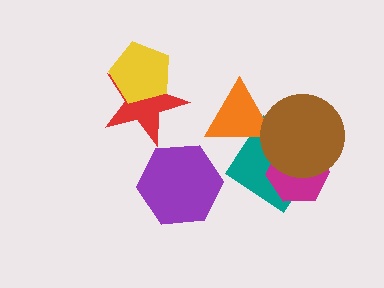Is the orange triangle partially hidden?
Yes, it is partially covered by another shape.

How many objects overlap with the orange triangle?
2 objects overlap with the orange triangle.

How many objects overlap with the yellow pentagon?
1 object overlaps with the yellow pentagon.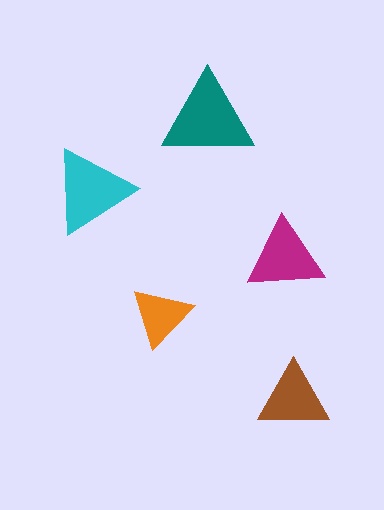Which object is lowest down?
The brown triangle is bottommost.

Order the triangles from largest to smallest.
the teal one, the cyan one, the magenta one, the brown one, the orange one.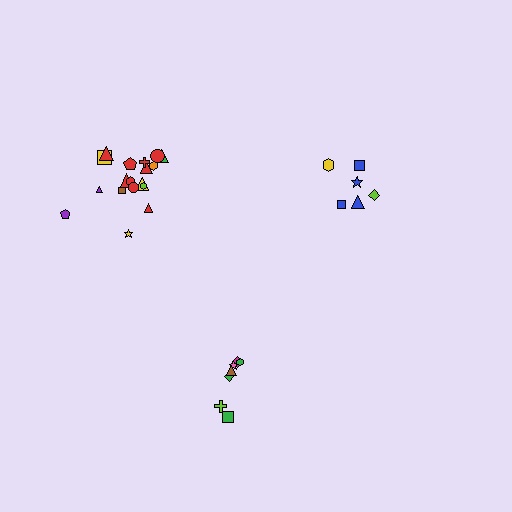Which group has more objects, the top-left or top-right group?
The top-left group.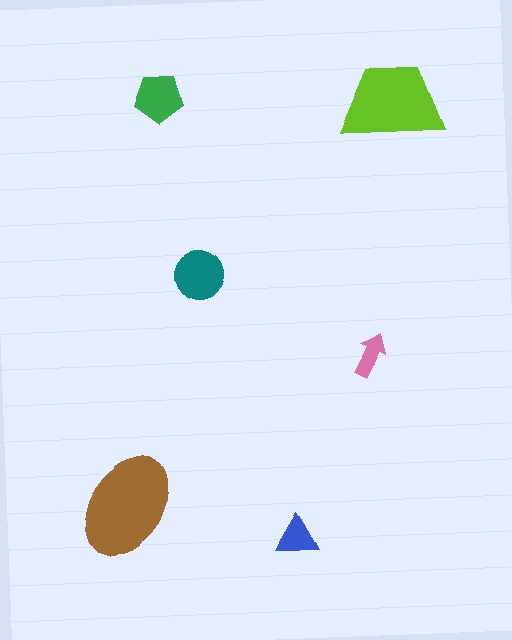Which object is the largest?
The brown ellipse.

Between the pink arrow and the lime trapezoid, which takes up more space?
The lime trapezoid.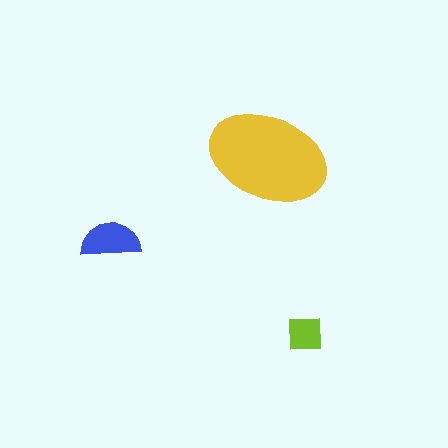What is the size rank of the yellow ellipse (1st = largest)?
1st.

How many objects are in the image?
There are 3 objects in the image.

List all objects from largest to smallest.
The yellow ellipse, the blue semicircle, the lime square.